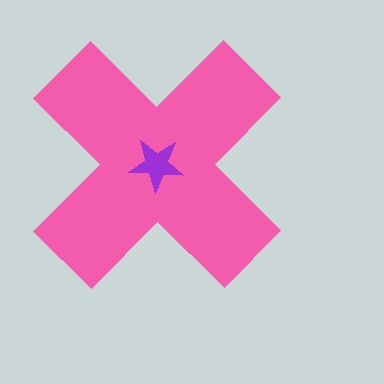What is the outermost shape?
The pink cross.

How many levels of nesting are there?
2.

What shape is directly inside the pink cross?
The purple star.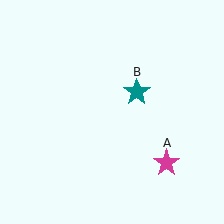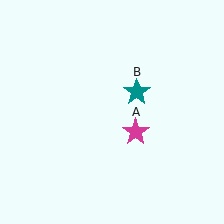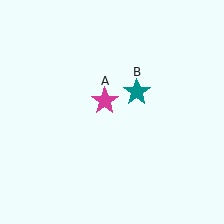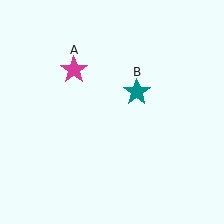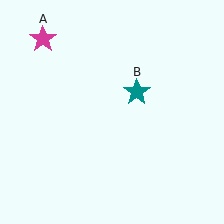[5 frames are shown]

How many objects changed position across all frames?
1 object changed position: magenta star (object A).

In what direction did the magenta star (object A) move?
The magenta star (object A) moved up and to the left.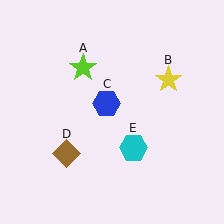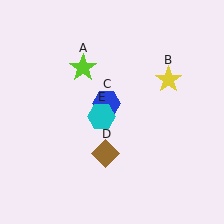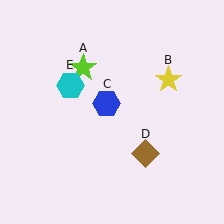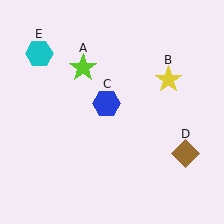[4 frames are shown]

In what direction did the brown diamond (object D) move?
The brown diamond (object D) moved right.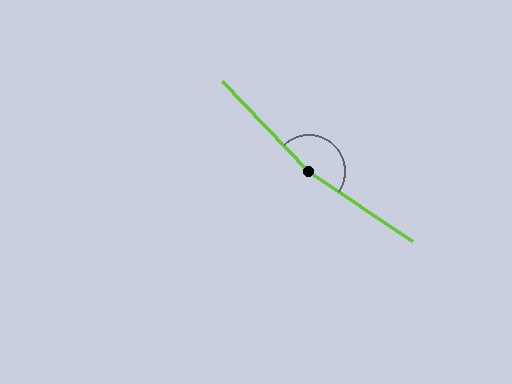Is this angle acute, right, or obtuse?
It is obtuse.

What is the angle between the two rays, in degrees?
Approximately 168 degrees.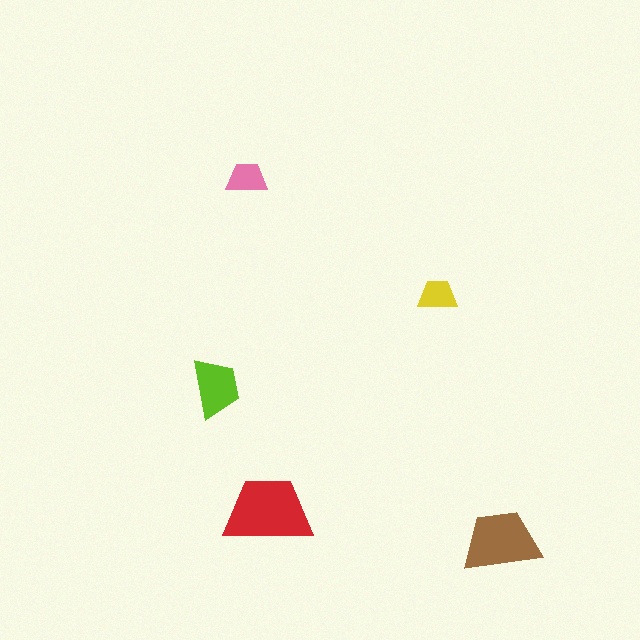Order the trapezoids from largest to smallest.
the red one, the brown one, the lime one, the pink one, the yellow one.